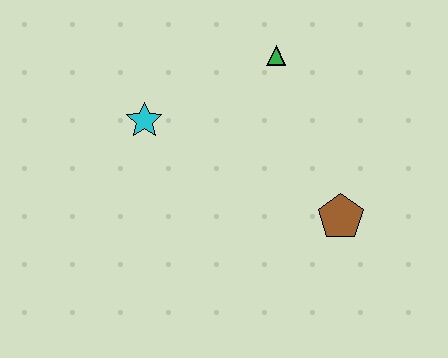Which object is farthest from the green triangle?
The brown pentagon is farthest from the green triangle.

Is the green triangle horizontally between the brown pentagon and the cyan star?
Yes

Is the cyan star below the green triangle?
Yes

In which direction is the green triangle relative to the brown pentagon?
The green triangle is above the brown pentagon.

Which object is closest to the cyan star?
The green triangle is closest to the cyan star.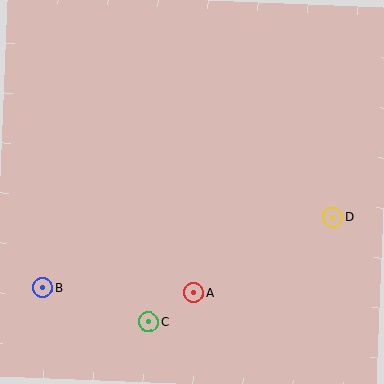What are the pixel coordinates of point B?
Point B is at (43, 288).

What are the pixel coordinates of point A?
Point A is at (194, 293).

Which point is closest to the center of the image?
Point A at (194, 293) is closest to the center.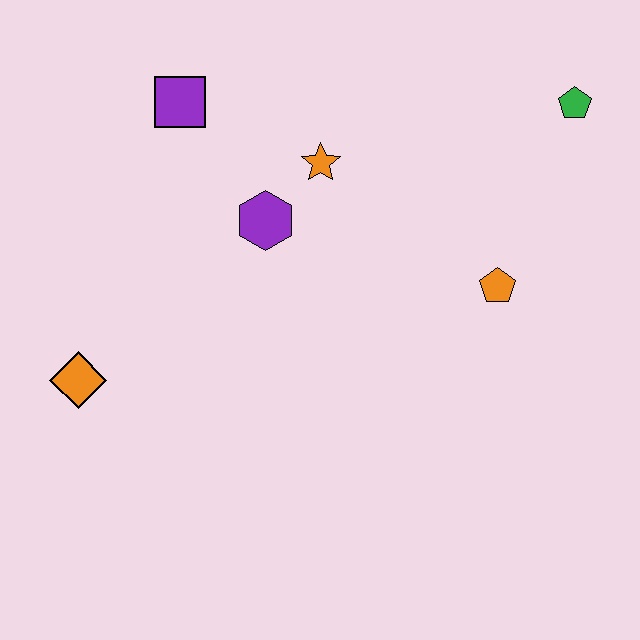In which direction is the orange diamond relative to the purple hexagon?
The orange diamond is to the left of the purple hexagon.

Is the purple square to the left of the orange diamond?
No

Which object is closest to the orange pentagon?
The green pentagon is closest to the orange pentagon.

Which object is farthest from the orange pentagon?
The orange diamond is farthest from the orange pentagon.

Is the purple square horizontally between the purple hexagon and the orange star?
No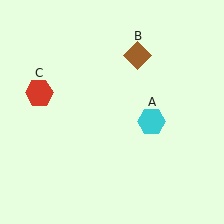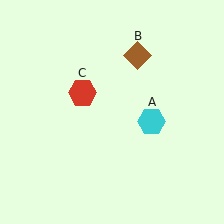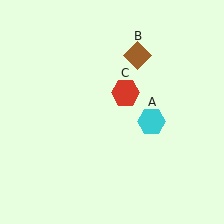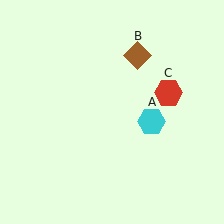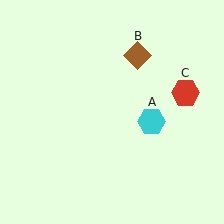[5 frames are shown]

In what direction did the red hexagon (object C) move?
The red hexagon (object C) moved right.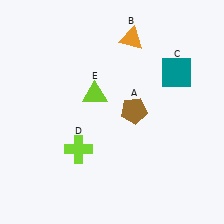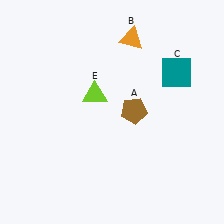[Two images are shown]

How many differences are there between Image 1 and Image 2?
There is 1 difference between the two images.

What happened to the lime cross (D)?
The lime cross (D) was removed in Image 2. It was in the bottom-left area of Image 1.